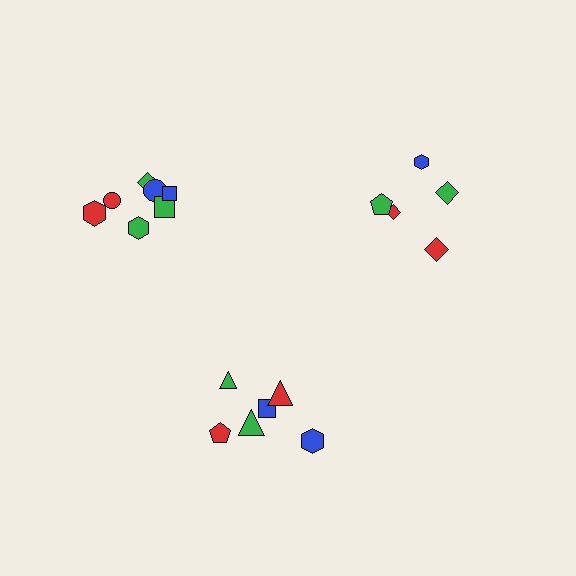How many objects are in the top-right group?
There are 5 objects.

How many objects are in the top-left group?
There are 7 objects.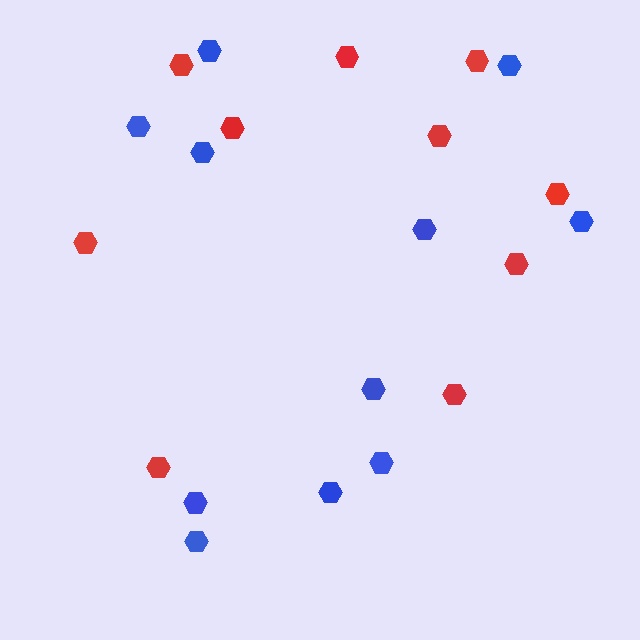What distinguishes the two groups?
There are 2 groups: one group of red hexagons (10) and one group of blue hexagons (11).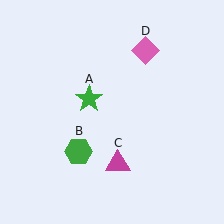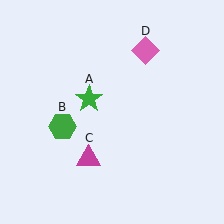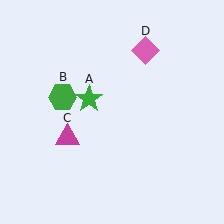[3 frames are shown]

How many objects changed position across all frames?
2 objects changed position: green hexagon (object B), magenta triangle (object C).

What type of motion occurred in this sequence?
The green hexagon (object B), magenta triangle (object C) rotated clockwise around the center of the scene.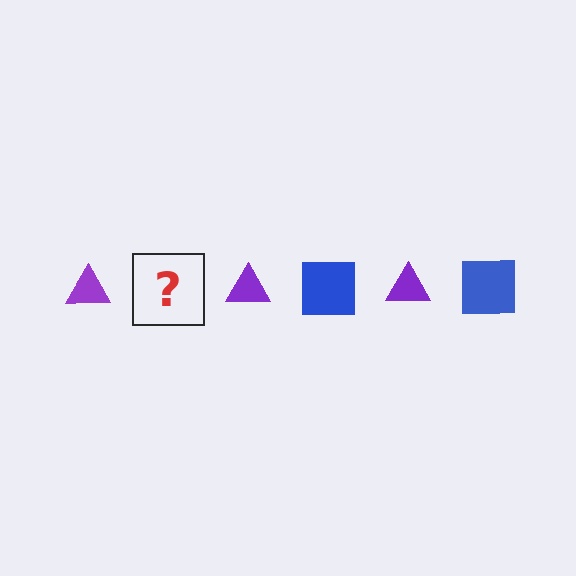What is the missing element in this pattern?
The missing element is a blue square.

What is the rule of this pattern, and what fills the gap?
The rule is that the pattern alternates between purple triangle and blue square. The gap should be filled with a blue square.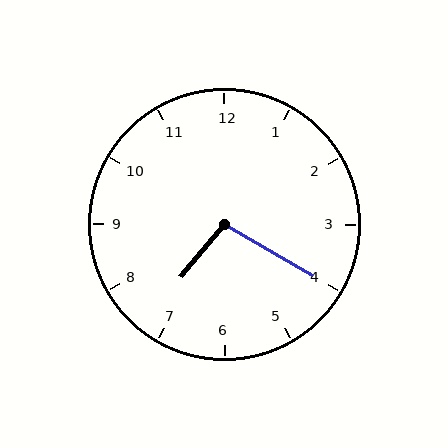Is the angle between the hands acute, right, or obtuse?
It is obtuse.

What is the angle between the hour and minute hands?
Approximately 100 degrees.